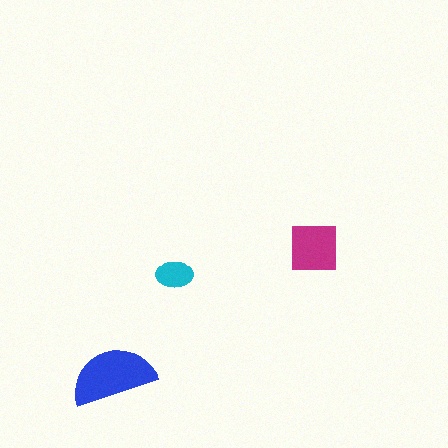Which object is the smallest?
The cyan ellipse.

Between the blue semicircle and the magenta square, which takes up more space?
The blue semicircle.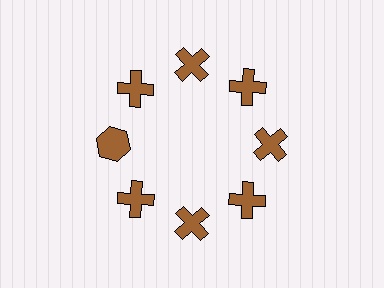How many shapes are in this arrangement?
There are 8 shapes arranged in a ring pattern.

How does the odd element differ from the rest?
It has a different shape: hexagon instead of cross.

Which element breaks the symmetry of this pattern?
The brown hexagon at roughly the 9 o'clock position breaks the symmetry. All other shapes are brown crosses.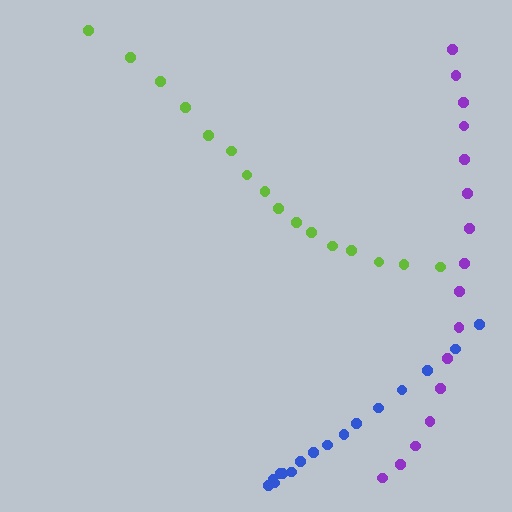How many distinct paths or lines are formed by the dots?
There are 3 distinct paths.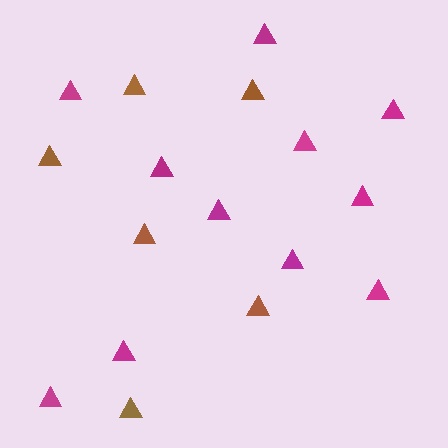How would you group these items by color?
There are 2 groups: one group of brown triangles (6) and one group of magenta triangles (11).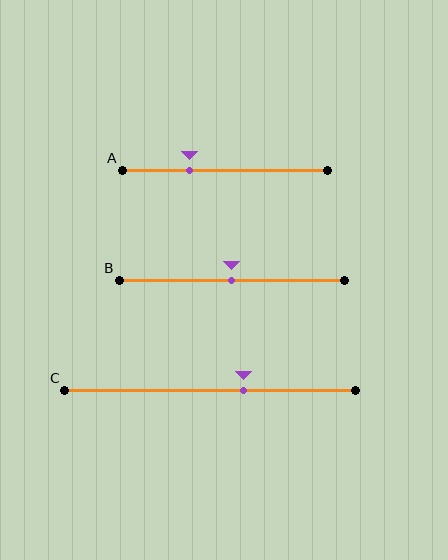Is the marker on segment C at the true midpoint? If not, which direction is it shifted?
No, the marker on segment C is shifted to the right by about 11% of the segment length.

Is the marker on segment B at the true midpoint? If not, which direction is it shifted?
Yes, the marker on segment B is at the true midpoint.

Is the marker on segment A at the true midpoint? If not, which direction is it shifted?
No, the marker on segment A is shifted to the left by about 17% of the segment length.